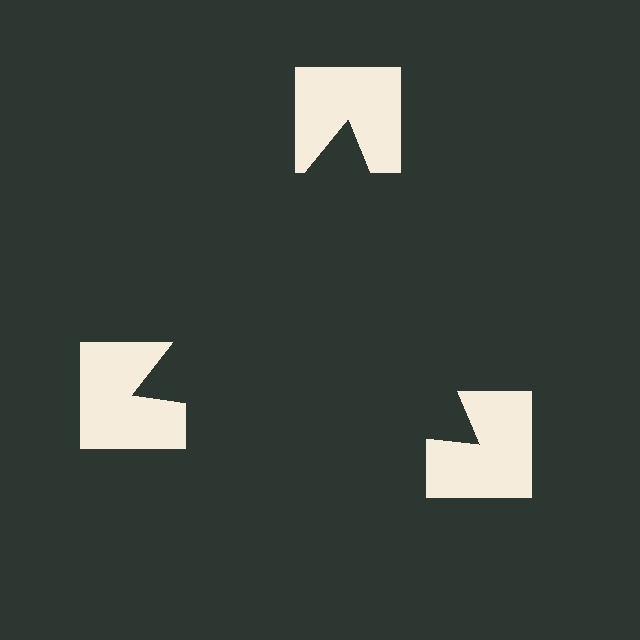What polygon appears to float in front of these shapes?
An illusory triangle — its edges are inferred from the aligned wedge cuts in the notched squares, not physically drawn.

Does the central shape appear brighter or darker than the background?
It typically appears slightly darker than the background, even though no actual brightness change is drawn.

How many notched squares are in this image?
There are 3 — one at each vertex of the illusory triangle.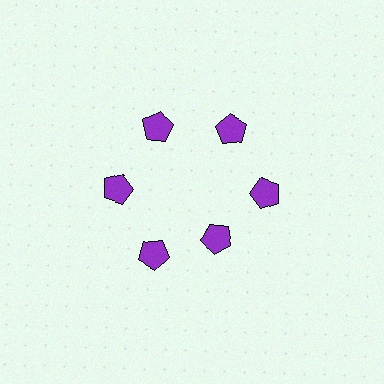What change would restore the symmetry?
The symmetry would be restored by moving it outward, back onto the ring so that all 6 pentagons sit at equal angles and equal distance from the center.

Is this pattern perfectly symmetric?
No. The 6 purple pentagons are arranged in a ring, but one element near the 5 o'clock position is pulled inward toward the center, breaking the 6-fold rotational symmetry.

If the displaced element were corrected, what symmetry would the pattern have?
It would have 6-fold rotational symmetry — the pattern would map onto itself every 60 degrees.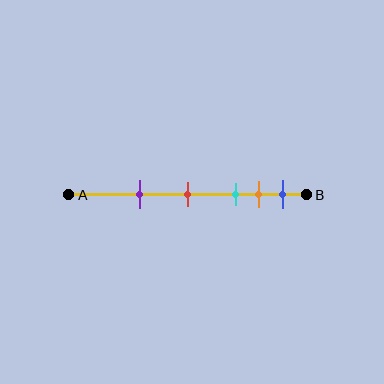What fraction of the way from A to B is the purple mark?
The purple mark is approximately 30% (0.3) of the way from A to B.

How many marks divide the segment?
There are 5 marks dividing the segment.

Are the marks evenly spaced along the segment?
No, the marks are not evenly spaced.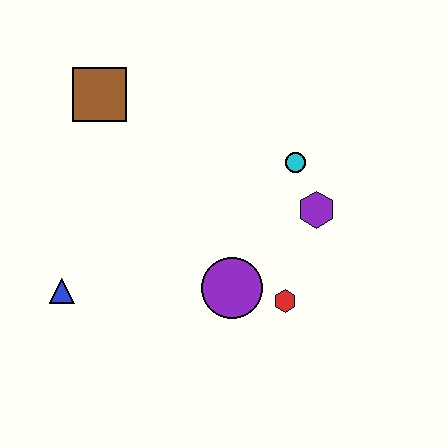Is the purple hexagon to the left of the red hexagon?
No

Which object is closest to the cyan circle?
The purple hexagon is closest to the cyan circle.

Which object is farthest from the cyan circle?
The blue triangle is farthest from the cyan circle.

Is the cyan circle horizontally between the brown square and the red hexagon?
No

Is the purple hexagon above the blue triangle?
Yes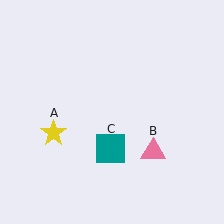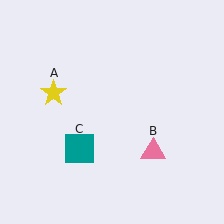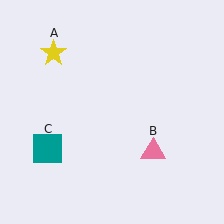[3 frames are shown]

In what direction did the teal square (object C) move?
The teal square (object C) moved left.